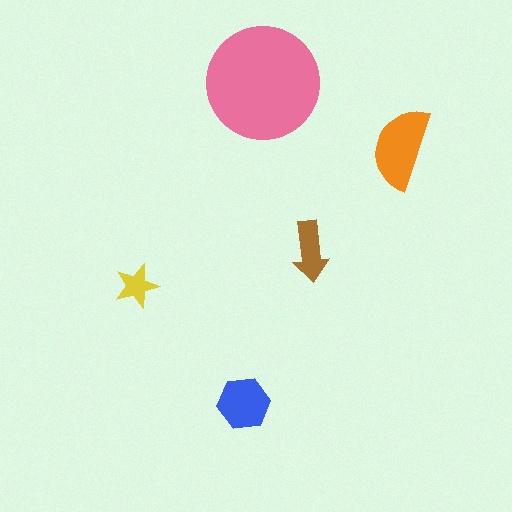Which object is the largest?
The pink circle.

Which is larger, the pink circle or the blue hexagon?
The pink circle.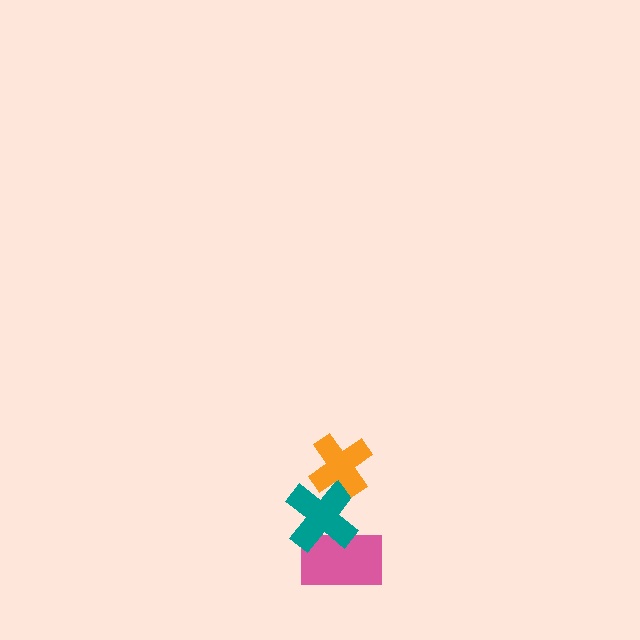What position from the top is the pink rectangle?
The pink rectangle is 3rd from the top.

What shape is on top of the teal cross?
The orange cross is on top of the teal cross.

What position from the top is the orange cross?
The orange cross is 1st from the top.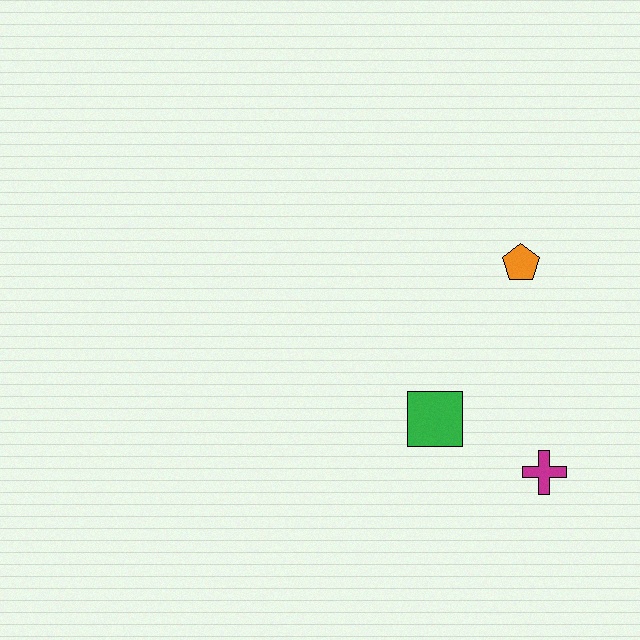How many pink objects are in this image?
There are no pink objects.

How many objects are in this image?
There are 3 objects.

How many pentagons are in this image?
There is 1 pentagon.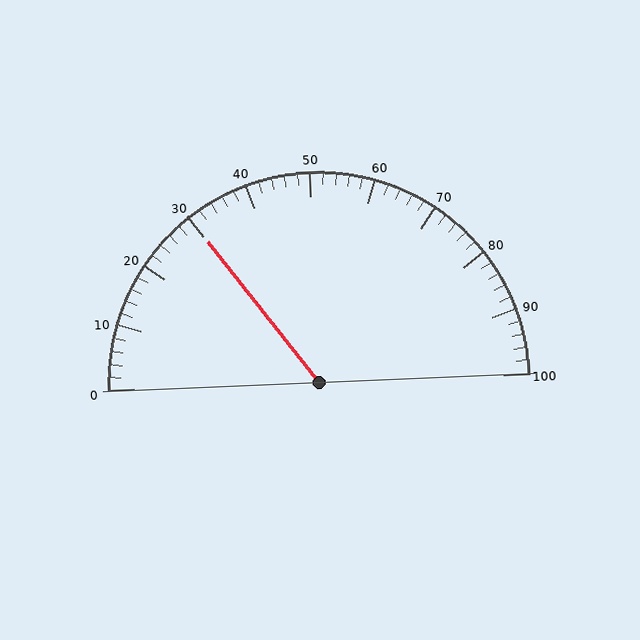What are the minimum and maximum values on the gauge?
The gauge ranges from 0 to 100.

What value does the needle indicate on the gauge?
The needle indicates approximately 30.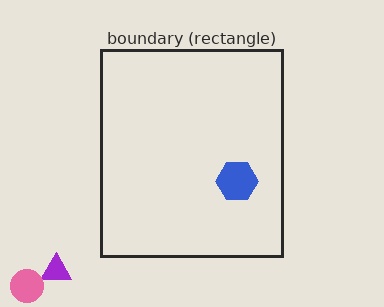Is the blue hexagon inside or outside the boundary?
Inside.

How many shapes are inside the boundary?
1 inside, 2 outside.